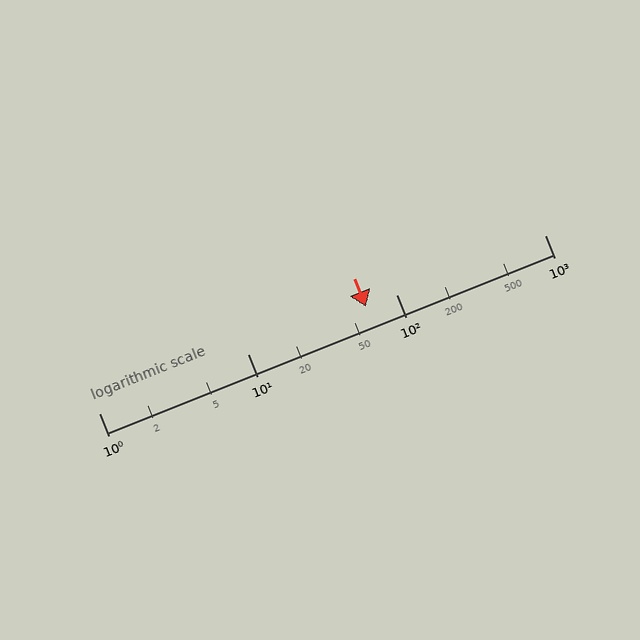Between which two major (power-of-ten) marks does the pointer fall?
The pointer is between 10 and 100.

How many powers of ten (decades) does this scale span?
The scale spans 3 decades, from 1 to 1000.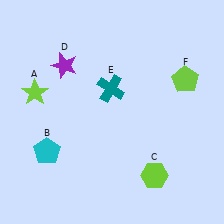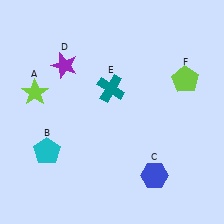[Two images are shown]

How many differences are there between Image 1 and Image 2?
There is 1 difference between the two images.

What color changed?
The hexagon (C) changed from lime in Image 1 to blue in Image 2.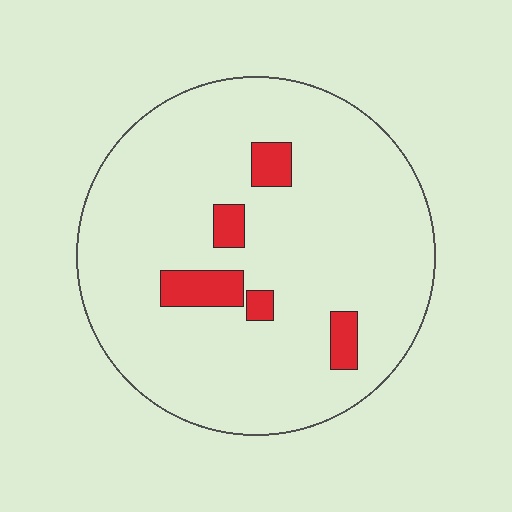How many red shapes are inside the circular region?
5.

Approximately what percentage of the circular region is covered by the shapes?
Approximately 10%.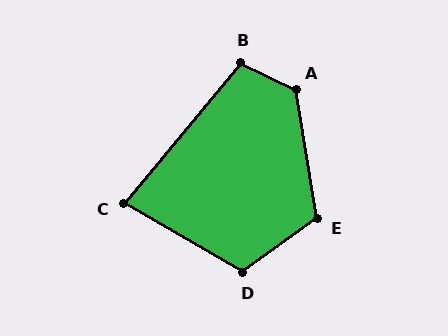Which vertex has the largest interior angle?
A, at approximately 125 degrees.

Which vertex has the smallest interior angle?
C, at approximately 81 degrees.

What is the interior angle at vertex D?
Approximately 114 degrees (obtuse).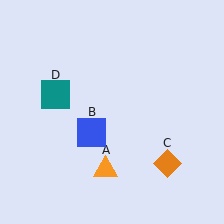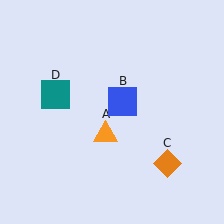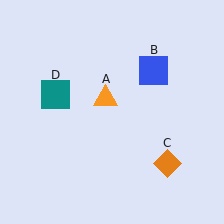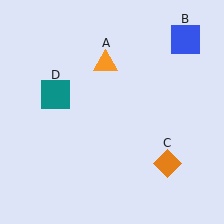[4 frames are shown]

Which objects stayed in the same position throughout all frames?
Orange diamond (object C) and teal square (object D) remained stationary.